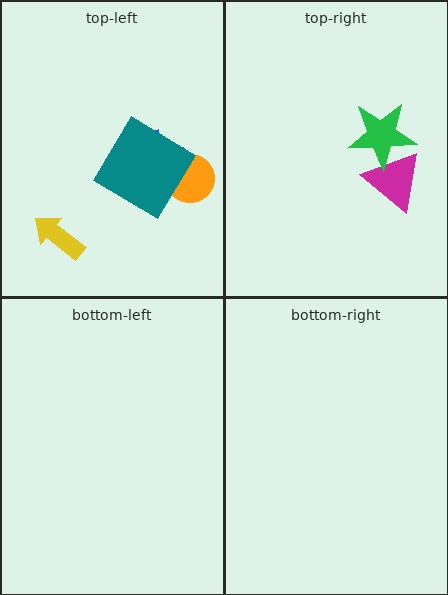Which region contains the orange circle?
The top-left region.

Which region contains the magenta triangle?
The top-right region.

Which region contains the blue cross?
The top-left region.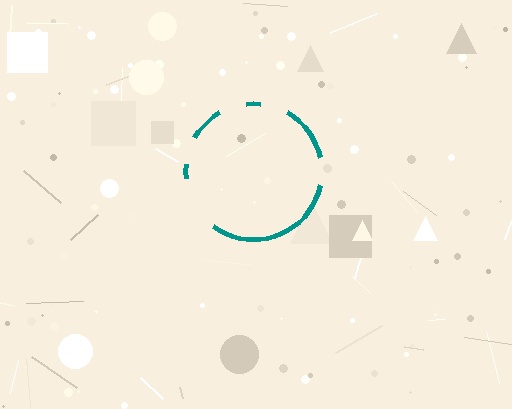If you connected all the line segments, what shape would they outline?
They would outline a circle.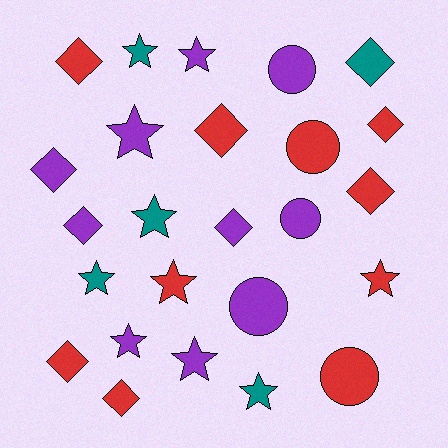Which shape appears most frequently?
Diamond, with 10 objects.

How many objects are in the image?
There are 25 objects.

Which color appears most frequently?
Red, with 10 objects.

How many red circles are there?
There are 2 red circles.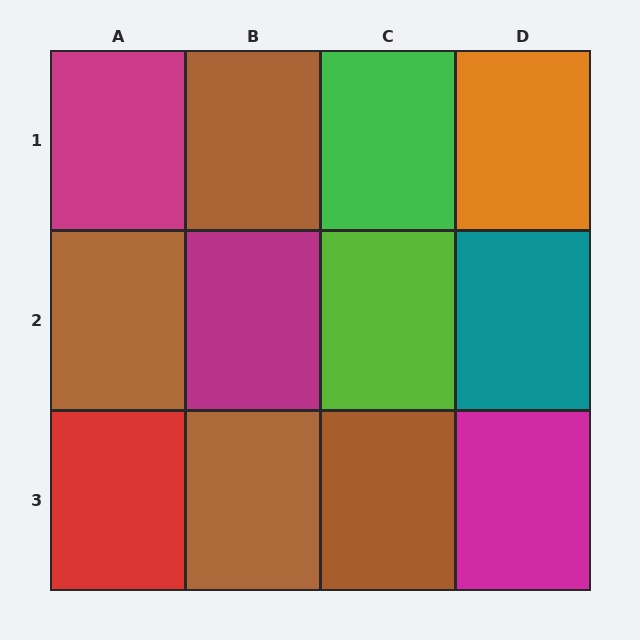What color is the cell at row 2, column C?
Lime.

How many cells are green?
1 cell is green.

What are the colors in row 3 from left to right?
Red, brown, brown, magenta.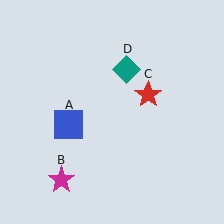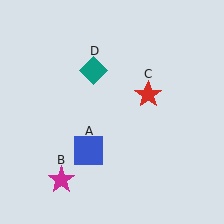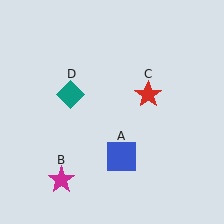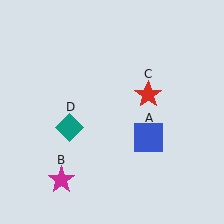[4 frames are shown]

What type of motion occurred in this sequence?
The blue square (object A), teal diamond (object D) rotated counterclockwise around the center of the scene.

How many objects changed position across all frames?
2 objects changed position: blue square (object A), teal diamond (object D).